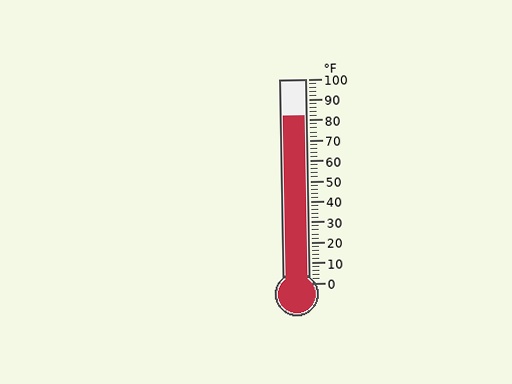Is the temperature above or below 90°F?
The temperature is below 90°F.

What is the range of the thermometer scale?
The thermometer scale ranges from 0°F to 100°F.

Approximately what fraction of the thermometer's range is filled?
The thermometer is filled to approximately 80% of its range.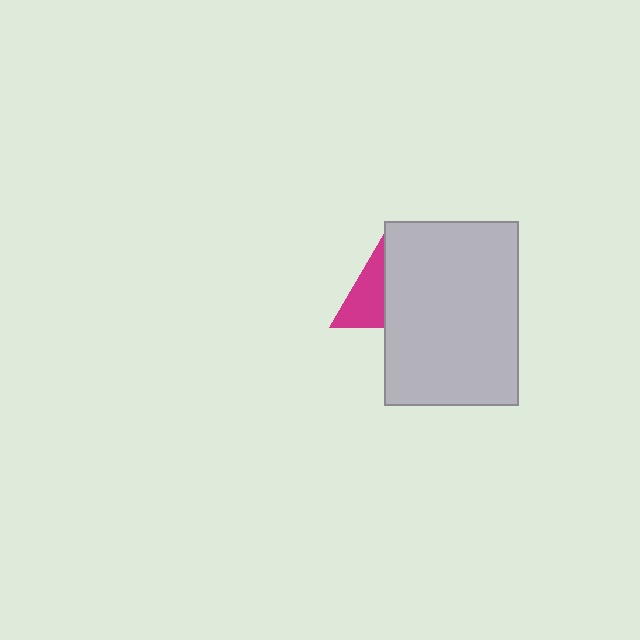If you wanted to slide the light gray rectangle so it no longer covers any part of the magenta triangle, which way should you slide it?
Slide it right — that is the most direct way to separate the two shapes.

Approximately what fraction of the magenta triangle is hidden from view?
Roughly 51% of the magenta triangle is hidden behind the light gray rectangle.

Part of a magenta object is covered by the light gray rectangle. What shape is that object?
It is a triangle.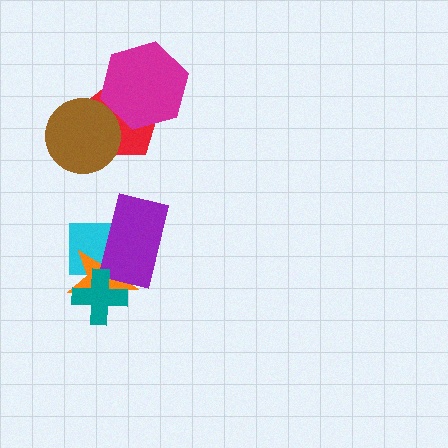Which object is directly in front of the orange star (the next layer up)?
The purple rectangle is directly in front of the orange star.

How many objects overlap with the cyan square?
2 objects overlap with the cyan square.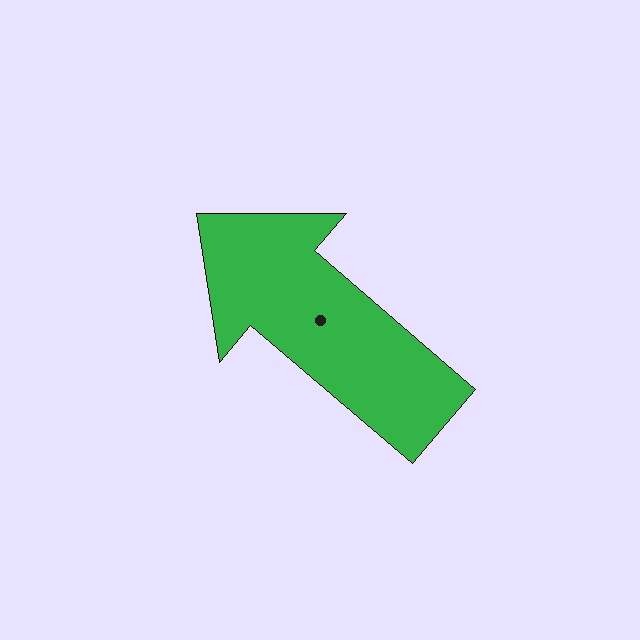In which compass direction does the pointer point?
Northwest.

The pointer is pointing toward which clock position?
Roughly 10 o'clock.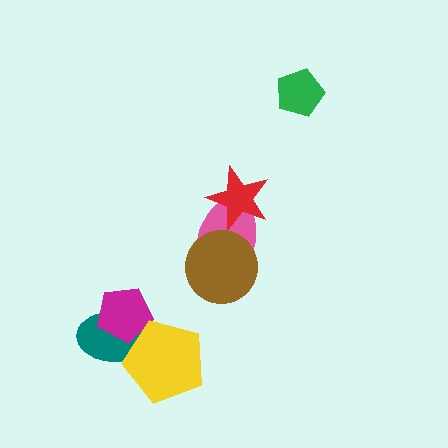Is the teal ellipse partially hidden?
Yes, it is partially covered by another shape.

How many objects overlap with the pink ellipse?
2 objects overlap with the pink ellipse.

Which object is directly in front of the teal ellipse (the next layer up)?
The magenta pentagon is directly in front of the teal ellipse.